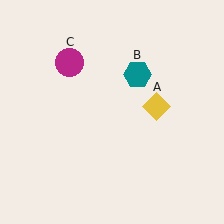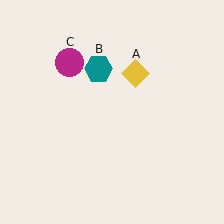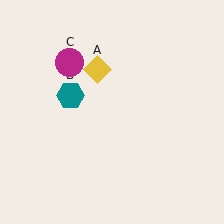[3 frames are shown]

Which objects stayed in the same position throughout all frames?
Magenta circle (object C) remained stationary.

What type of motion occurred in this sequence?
The yellow diamond (object A), teal hexagon (object B) rotated counterclockwise around the center of the scene.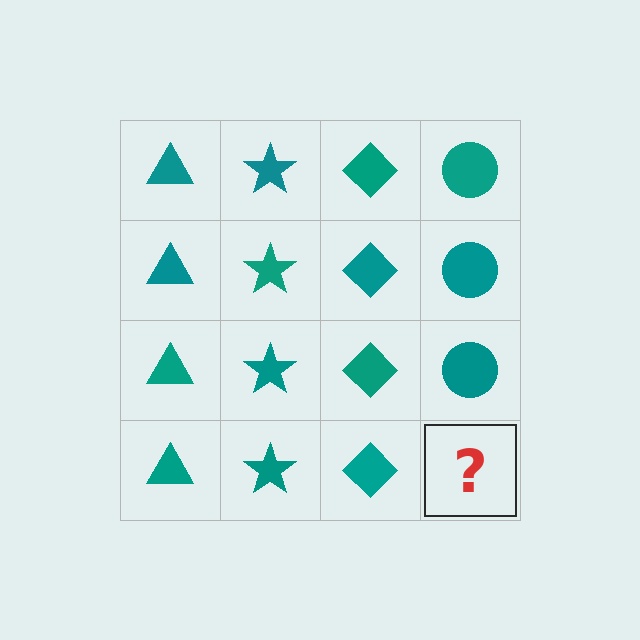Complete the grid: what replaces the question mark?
The question mark should be replaced with a teal circle.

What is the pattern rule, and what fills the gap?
The rule is that each column has a consistent shape. The gap should be filled with a teal circle.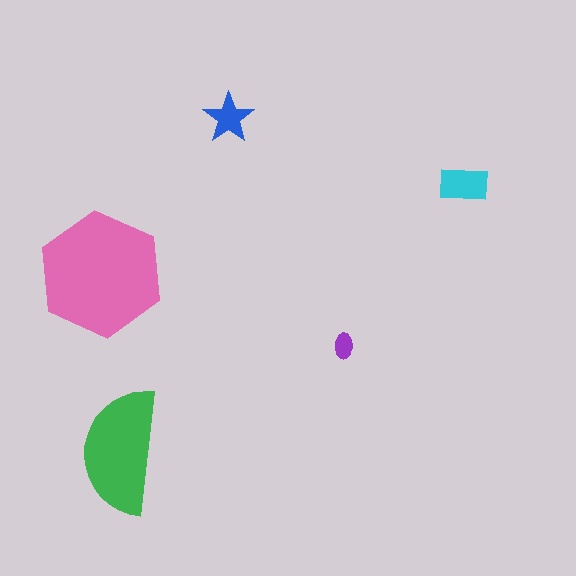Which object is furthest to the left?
The pink hexagon is leftmost.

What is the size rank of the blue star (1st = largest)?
4th.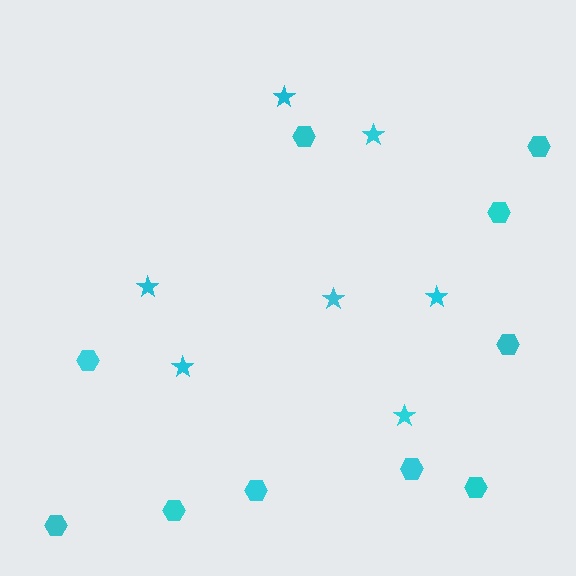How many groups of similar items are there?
There are 2 groups: one group of stars (7) and one group of hexagons (10).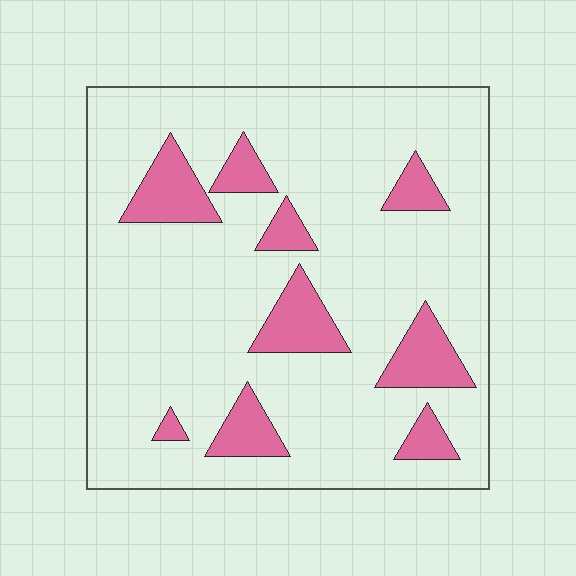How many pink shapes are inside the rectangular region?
9.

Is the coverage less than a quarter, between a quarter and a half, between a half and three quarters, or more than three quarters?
Less than a quarter.